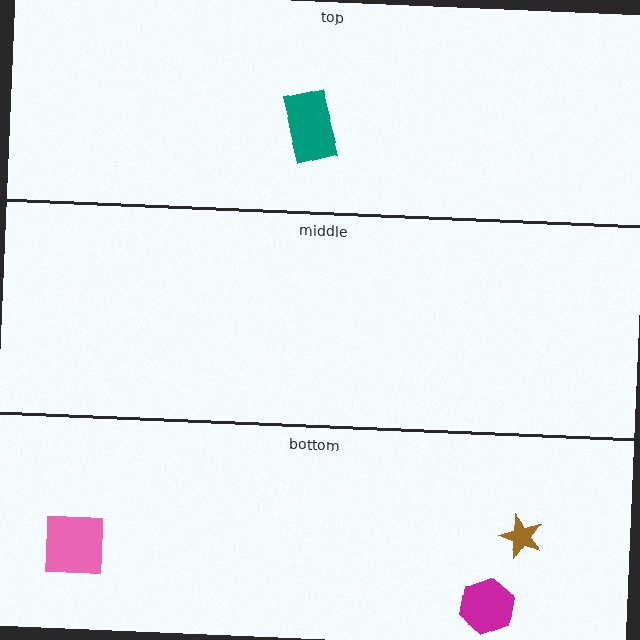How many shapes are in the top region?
1.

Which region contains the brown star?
The bottom region.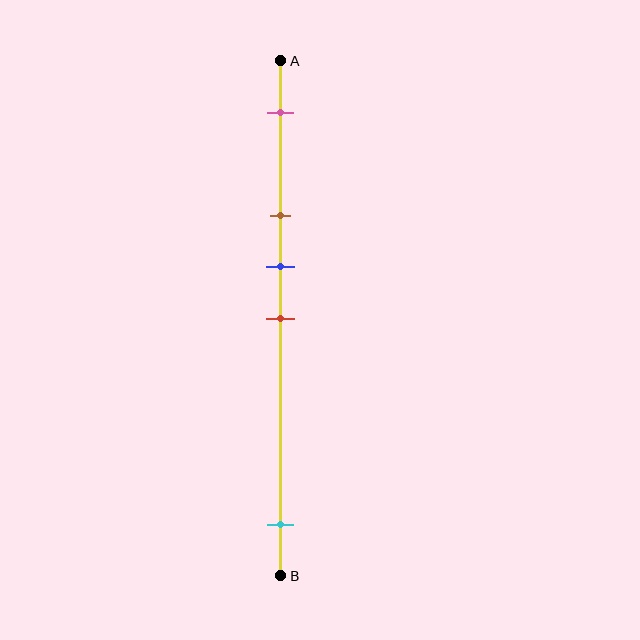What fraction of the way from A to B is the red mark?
The red mark is approximately 50% (0.5) of the way from A to B.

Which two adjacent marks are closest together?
The blue and red marks are the closest adjacent pair.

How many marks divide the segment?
There are 5 marks dividing the segment.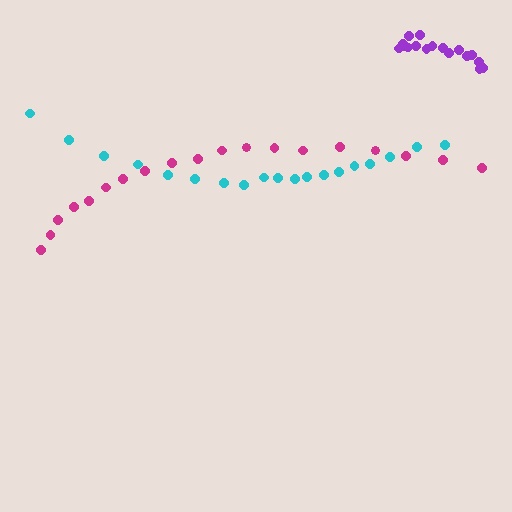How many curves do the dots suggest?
There are 3 distinct paths.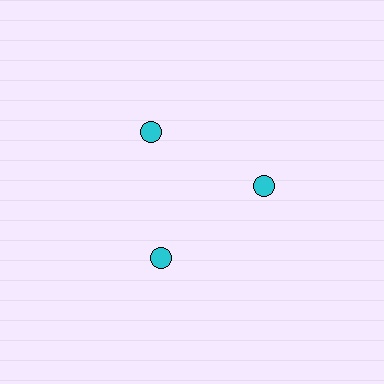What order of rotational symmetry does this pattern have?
This pattern has 3-fold rotational symmetry.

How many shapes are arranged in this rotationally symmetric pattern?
There are 3 shapes, arranged in 3 groups of 1.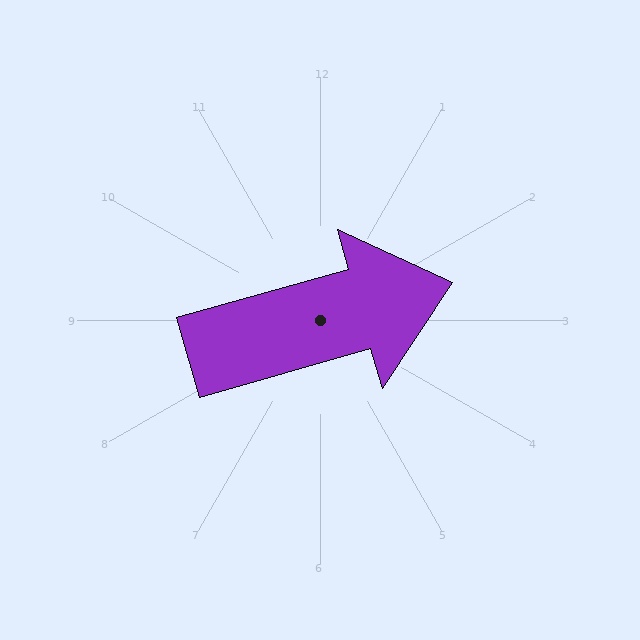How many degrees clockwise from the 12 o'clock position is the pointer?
Approximately 74 degrees.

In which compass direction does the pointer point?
East.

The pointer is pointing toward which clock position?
Roughly 2 o'clock.